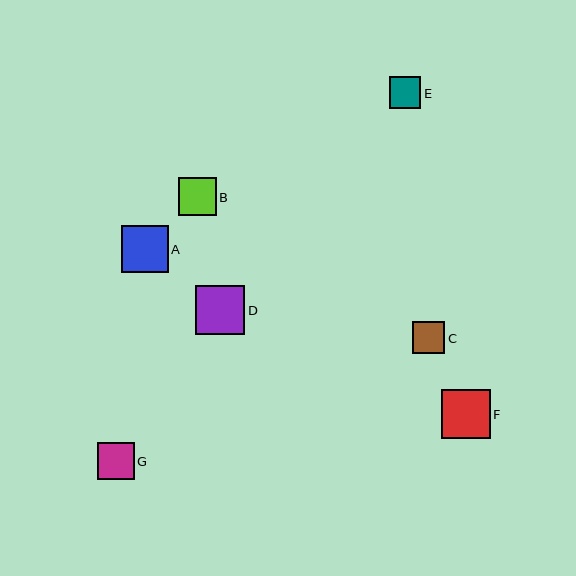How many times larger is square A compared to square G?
Square A is approximately 1.3 times the size of square G.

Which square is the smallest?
Square E is the smallest with a size of approximately 31 pixels.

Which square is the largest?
Square D is the largest with a size of approximately 49 pixels.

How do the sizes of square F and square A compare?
Square F and square A are approximately the same size.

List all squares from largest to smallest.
From largest to smallest: D, F, A, B, G, C, E.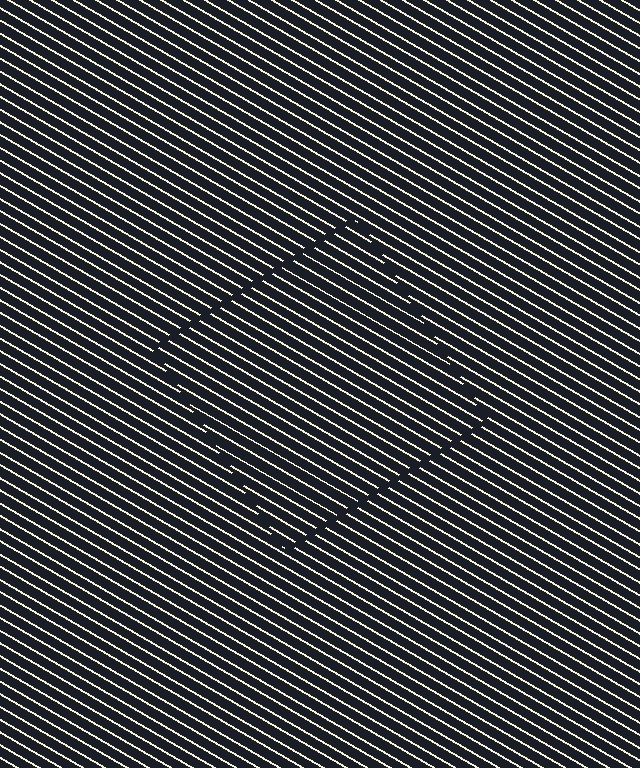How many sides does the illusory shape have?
4 sides — the line-ends trace a square.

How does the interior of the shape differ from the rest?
The interior of the shape contains the same grating, shifted by half a period — the contour is defined by the phase discontinuity where line-ends from the inner and outer gratings abut.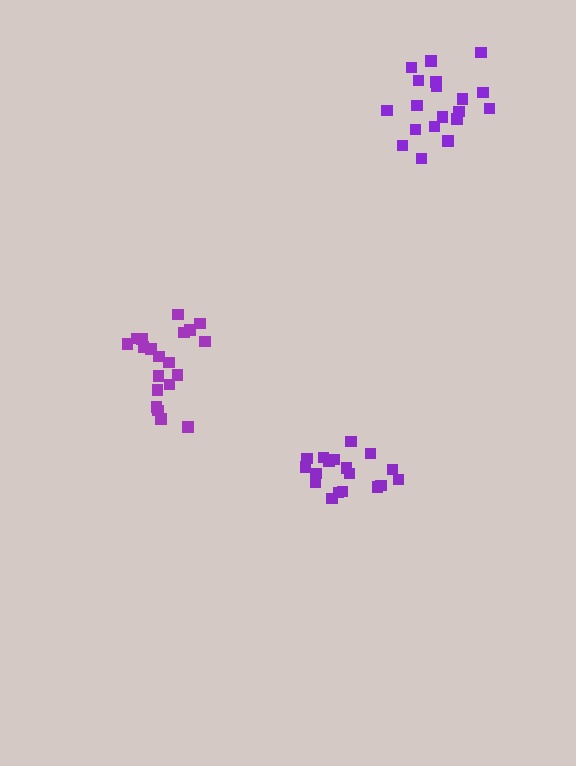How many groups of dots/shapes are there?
There are 3 groups.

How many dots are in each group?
Group 1: 20 dots, Group 2: 18 dots, Group 3: 19 dots (57 total).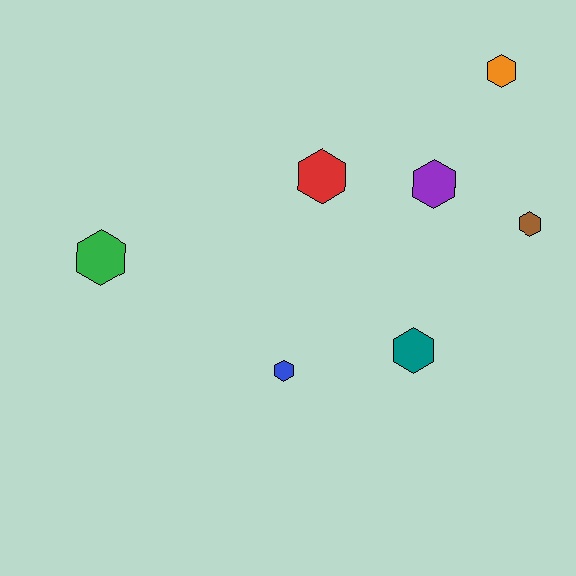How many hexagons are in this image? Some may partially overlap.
There are 7 hexagons.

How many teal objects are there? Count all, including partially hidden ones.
There is 1 teal object.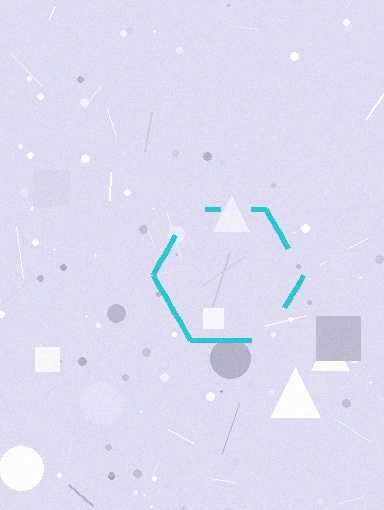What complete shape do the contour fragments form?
The contour fragments form a hexagon.